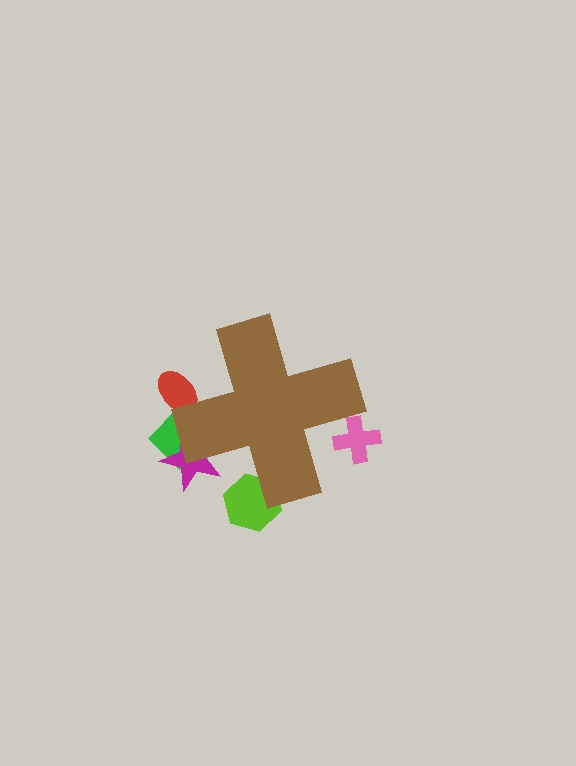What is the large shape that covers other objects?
A brown cross.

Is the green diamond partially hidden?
Yes, the green diamond is partially hidden behind the brown cross.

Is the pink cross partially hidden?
Yes, the pink cross is partially hidden behind the brown cross.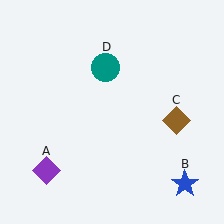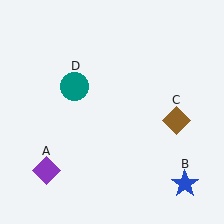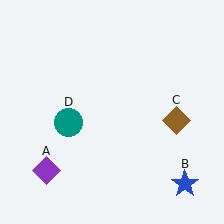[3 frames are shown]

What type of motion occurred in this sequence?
The teal circle (object D) rotated counterclockwise around the center of the scene.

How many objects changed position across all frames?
1 object changed position: teal circle (object D).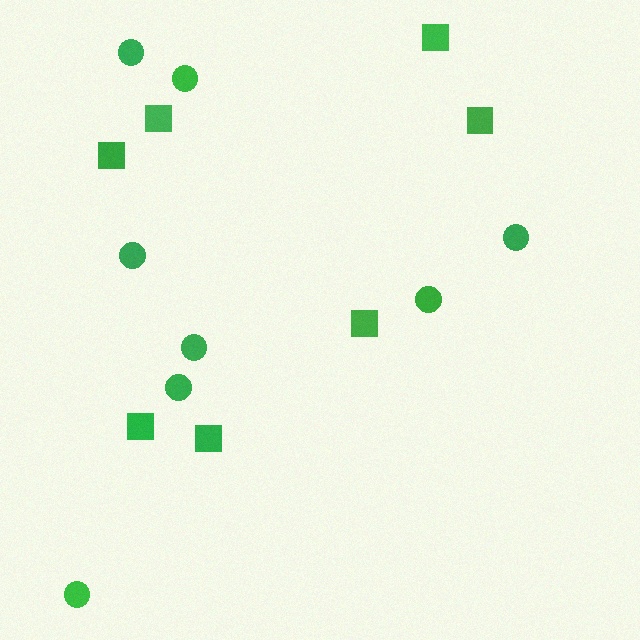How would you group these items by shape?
There are 2 groups: one group of squares (7) and one group of circles (8).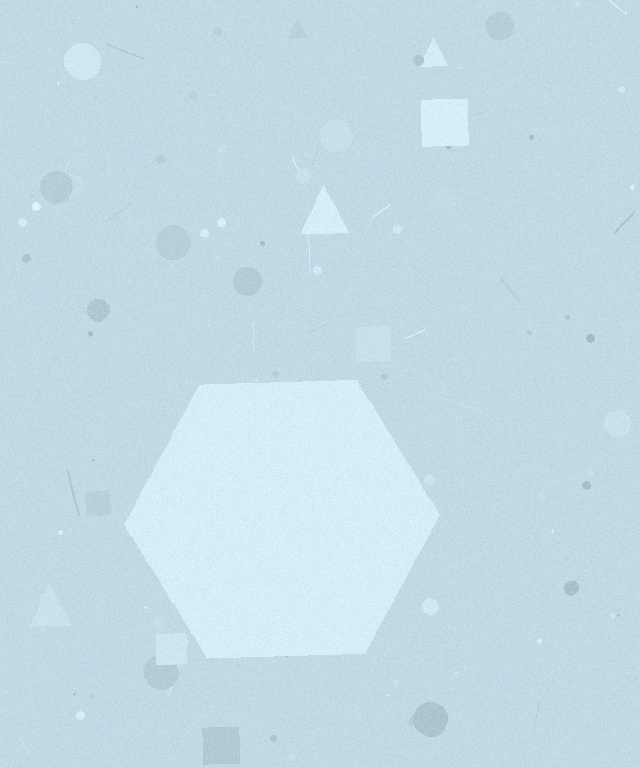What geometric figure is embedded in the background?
A hexagon is embedded in the background.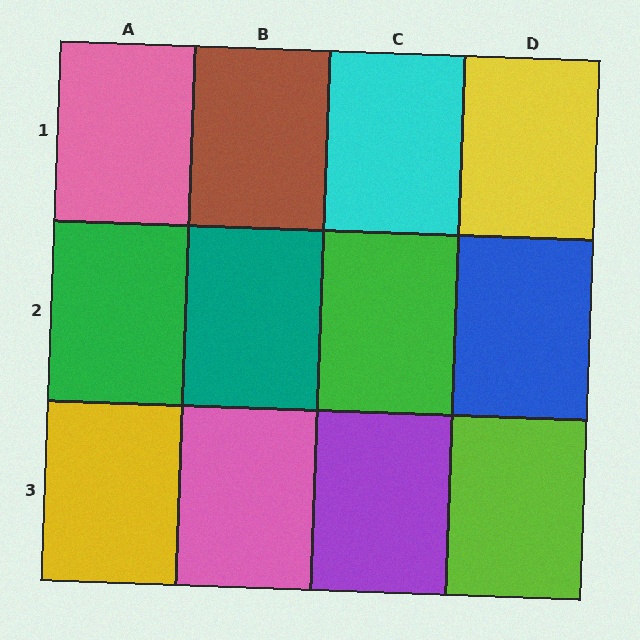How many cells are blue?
1 cell is blue.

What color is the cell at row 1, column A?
Pink.